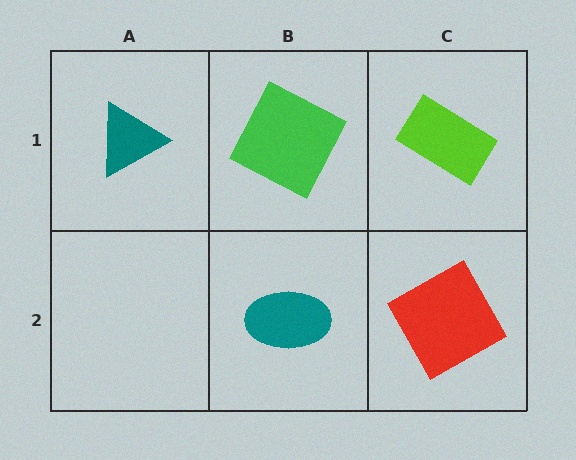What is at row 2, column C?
A red square.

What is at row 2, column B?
A teal ellipse.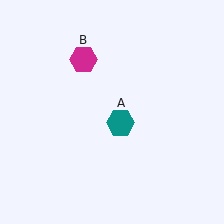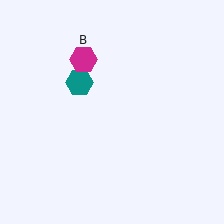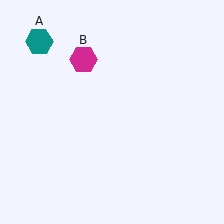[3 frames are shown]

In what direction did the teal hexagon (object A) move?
The teal hexagon (object A) moved up and to the left.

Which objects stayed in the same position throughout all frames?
Magenta hexagon (object B) remained stationary.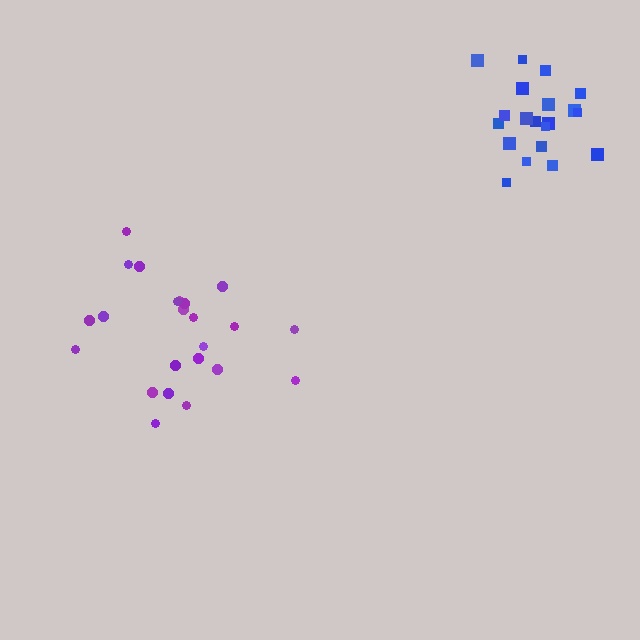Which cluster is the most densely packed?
Blue.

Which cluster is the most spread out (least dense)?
Purple.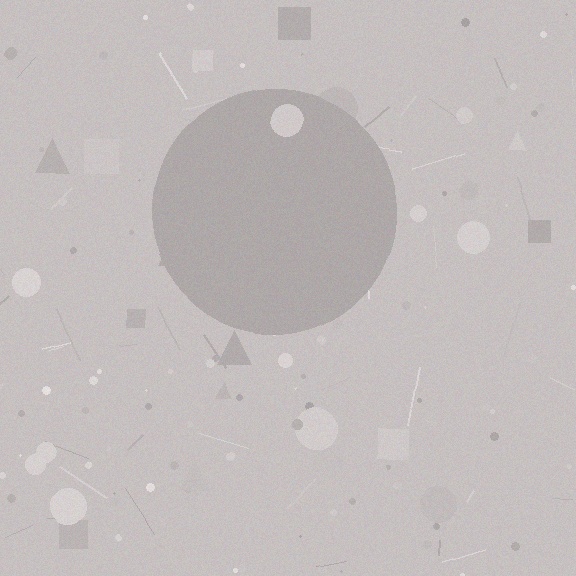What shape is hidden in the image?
A circle is hidden in the image.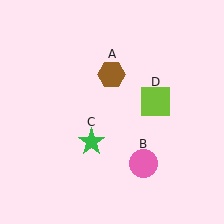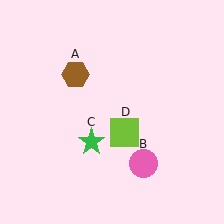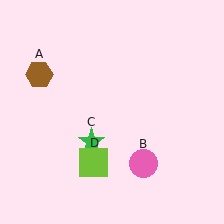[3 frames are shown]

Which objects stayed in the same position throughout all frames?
Pink circle (object B) and green star (object C) remained stationary.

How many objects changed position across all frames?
2 objects changed position: brown hexagon (object A), lime square (object D).